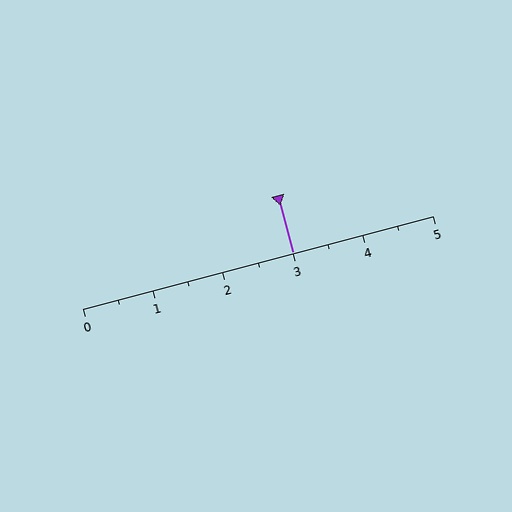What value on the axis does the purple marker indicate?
The marker indicates approximately 3.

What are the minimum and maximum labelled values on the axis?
The axis runs from 0 to 5.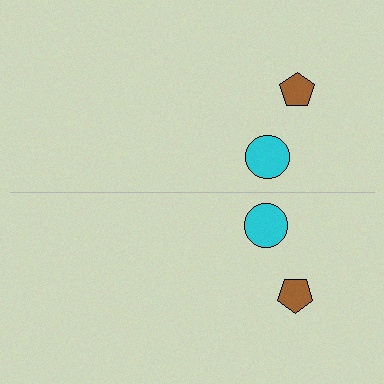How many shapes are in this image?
There are 4 shapes in this image.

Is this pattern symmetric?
Yes, this pattern has bilateral (reflection) symmetry.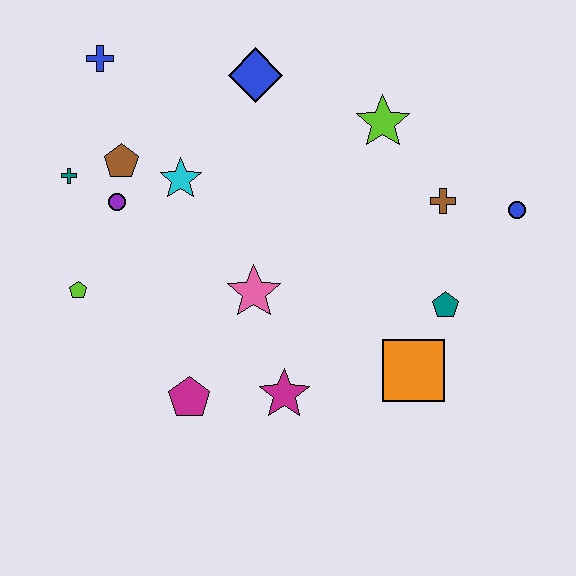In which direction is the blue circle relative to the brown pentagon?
The blue circle is to the right of the brown pentagon.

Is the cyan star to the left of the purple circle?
No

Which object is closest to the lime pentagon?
The purple circle is closest to the lime pentagon.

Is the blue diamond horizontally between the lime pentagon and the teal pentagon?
Yes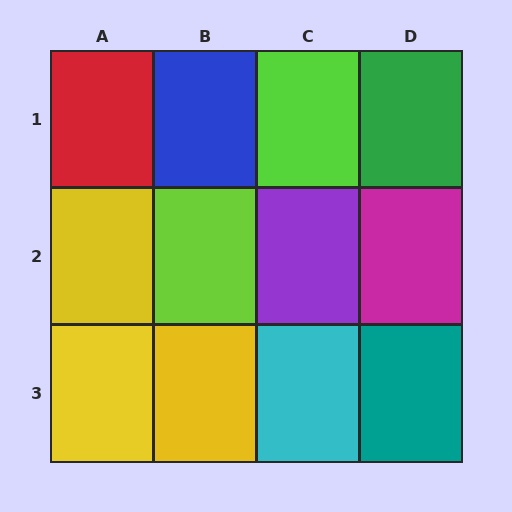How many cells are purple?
1 cell is purple.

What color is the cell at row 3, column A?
Yellow.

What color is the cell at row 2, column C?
Purple.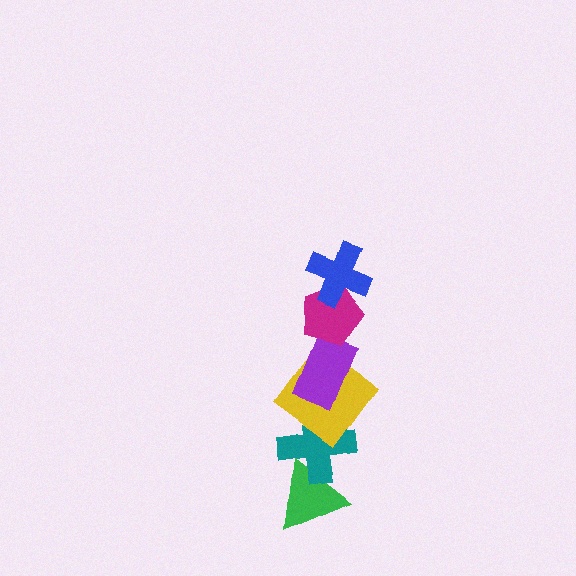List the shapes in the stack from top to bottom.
From top to bottom: the blue cross, the magenta pentagon, the purple rectangle, the yellow diamond, the teal cross, the green triangle.